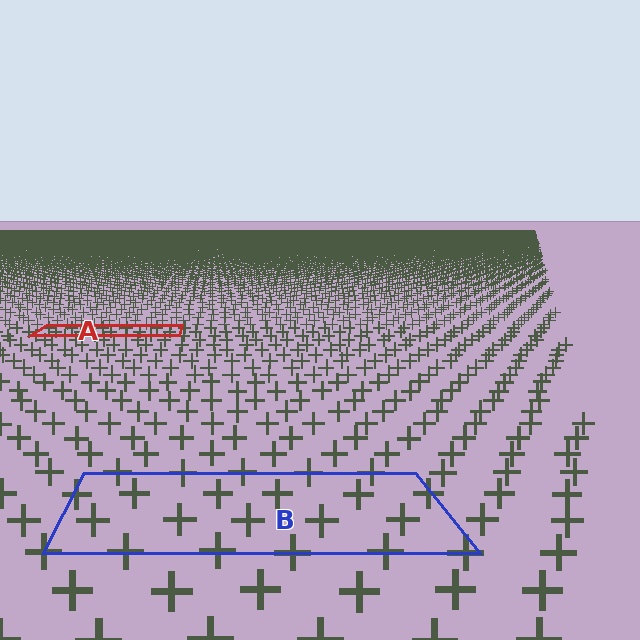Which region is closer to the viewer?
Region B is closer. The texture elements there are larger and more spread out.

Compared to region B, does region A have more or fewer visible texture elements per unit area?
Region A has more texture elements per unit area — they are packed more densely because it is farther away.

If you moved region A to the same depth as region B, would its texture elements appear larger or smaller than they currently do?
They would appear larger. At a closer depth, the same texture elements are projected at a bigger on-screen size.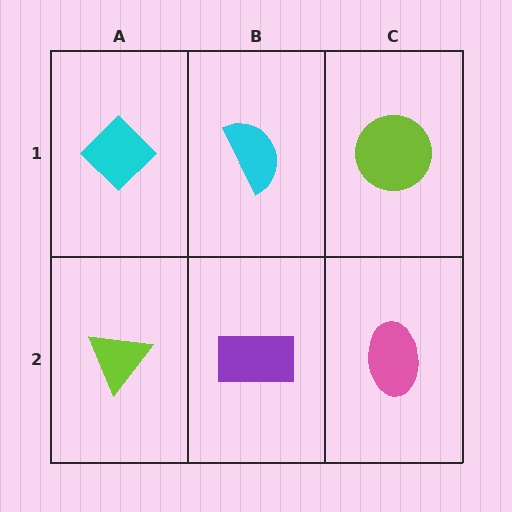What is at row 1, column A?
A cyan diamond.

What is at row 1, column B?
A cyan semicircle.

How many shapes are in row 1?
3 shapes.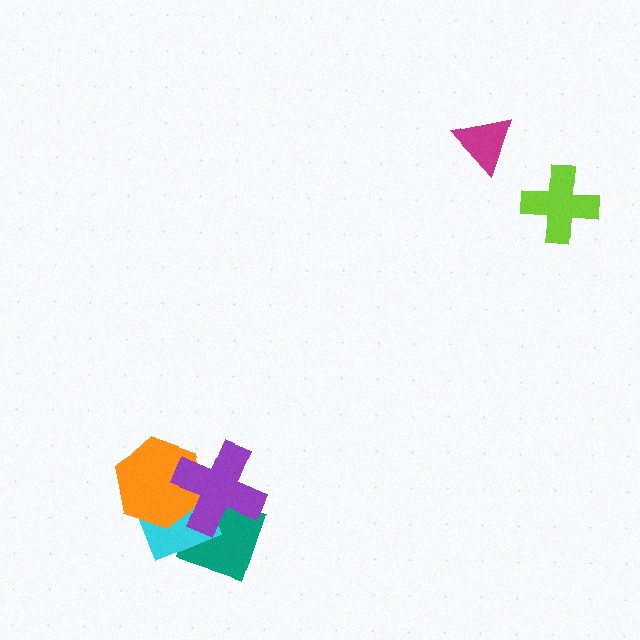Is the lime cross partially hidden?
No, no other shape covers it.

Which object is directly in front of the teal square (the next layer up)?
The cyan diamond is directly in front of the teal square.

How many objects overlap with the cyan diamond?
3 objects overlap with the cyan diamond.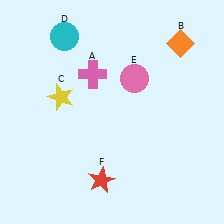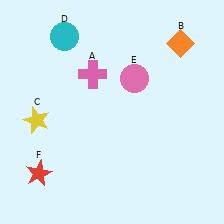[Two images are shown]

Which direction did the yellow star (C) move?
The yellow star (C) moved left.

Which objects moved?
The objects that moved are: the yellow star (C), the red star (F).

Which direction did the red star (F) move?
The red star (F) moved left.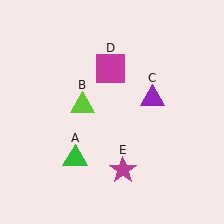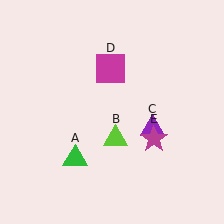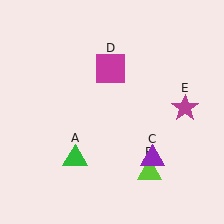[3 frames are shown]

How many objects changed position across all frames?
3 objects changed position: lime triangle (object B), purple triangle (object C), magenta star (object E).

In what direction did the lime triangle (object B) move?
The lime triangle (object B) moved down and to the right.